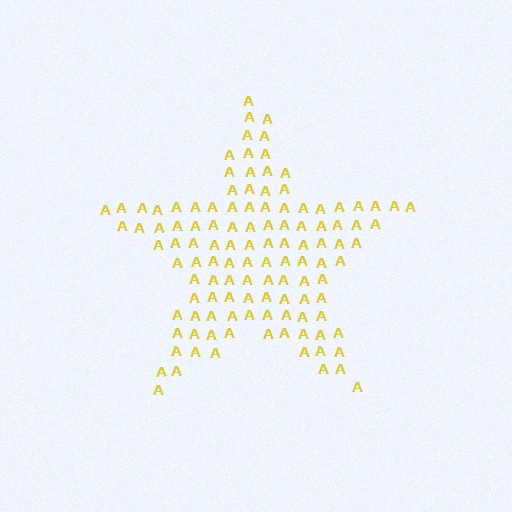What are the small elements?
The small elements are letter A's.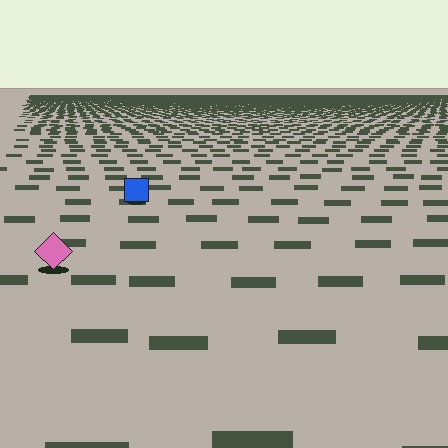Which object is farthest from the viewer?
The blue square is farthest from the viewer. It appears smaller and the ground texture around it is denser.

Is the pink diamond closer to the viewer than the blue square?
Yes. The pink diamond is closer — you can tell from the texture gradient: the ground texture is coarser near it.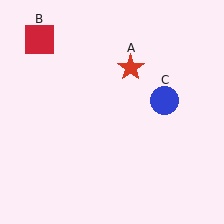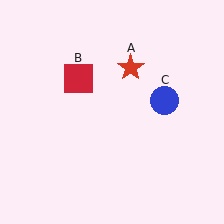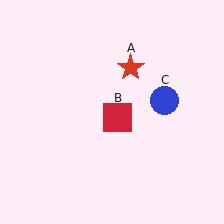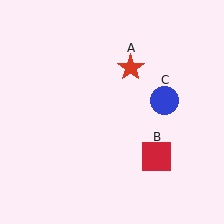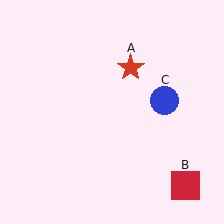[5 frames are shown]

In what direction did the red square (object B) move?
The red square (object B) moved down and to the right.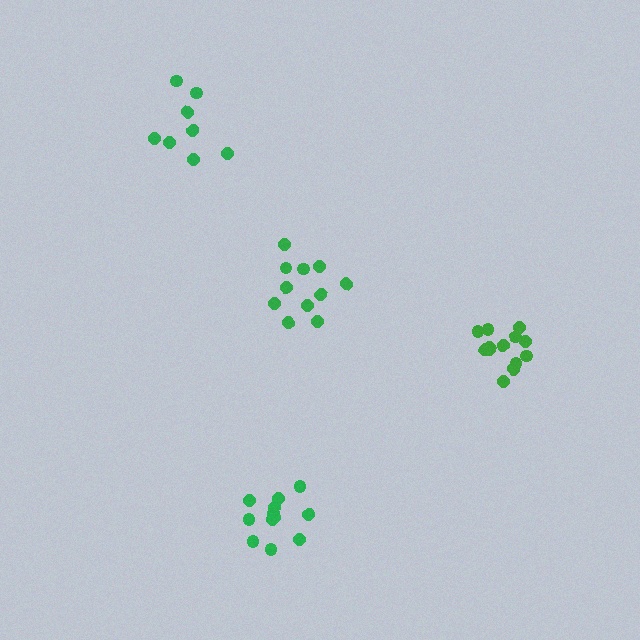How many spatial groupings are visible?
There are 4 spatial groupings.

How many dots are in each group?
Group 1: 11 dots, Group 2: 13 dots, Group 3: 12 dots, Group 4: 8 dots (44 total).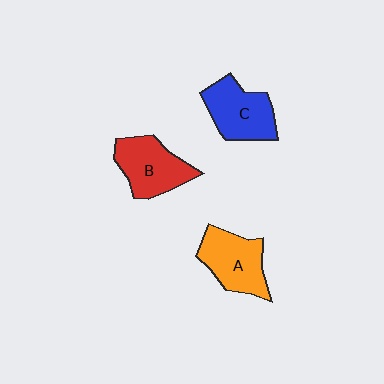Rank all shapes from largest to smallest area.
From largest to smallest: C (blue), B (red), A (orange).